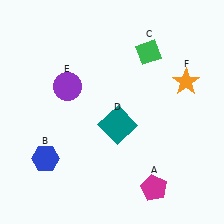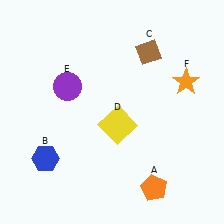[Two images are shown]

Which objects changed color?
A changed from magenta to orange. C changed from green to brown. D changed from teal to yellow.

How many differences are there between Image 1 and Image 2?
There are 3 differences between the two images.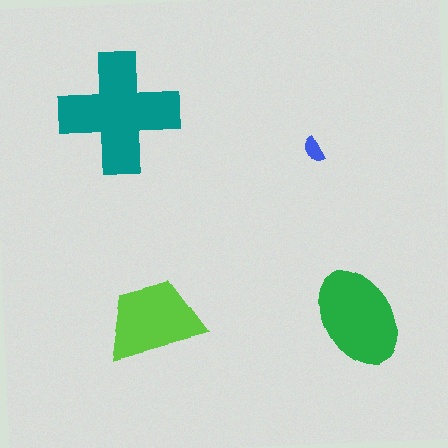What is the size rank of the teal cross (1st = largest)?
1st.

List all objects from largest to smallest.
The teal cross, the green ellipse, the lime trapezoid, the blue semicircle.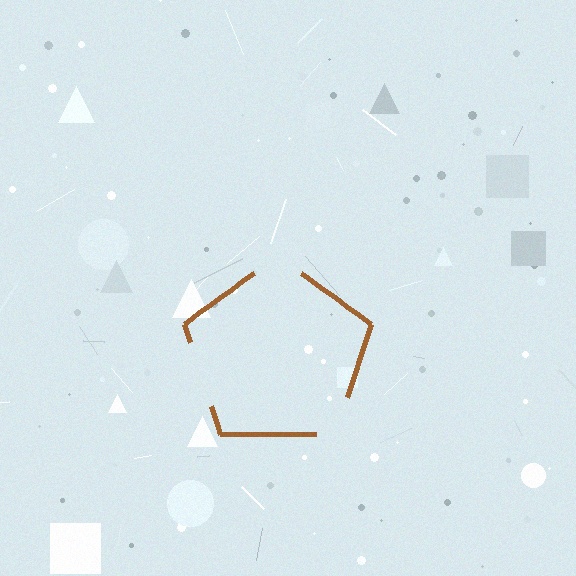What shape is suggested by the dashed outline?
The dashed outline suggests a pentagon.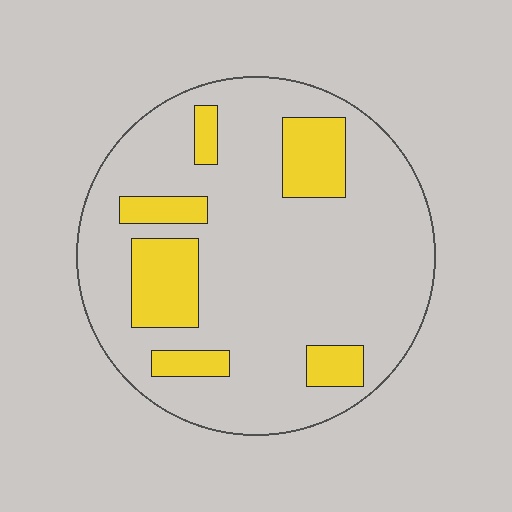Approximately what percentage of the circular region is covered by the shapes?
Approximately 20%.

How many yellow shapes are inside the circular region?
6.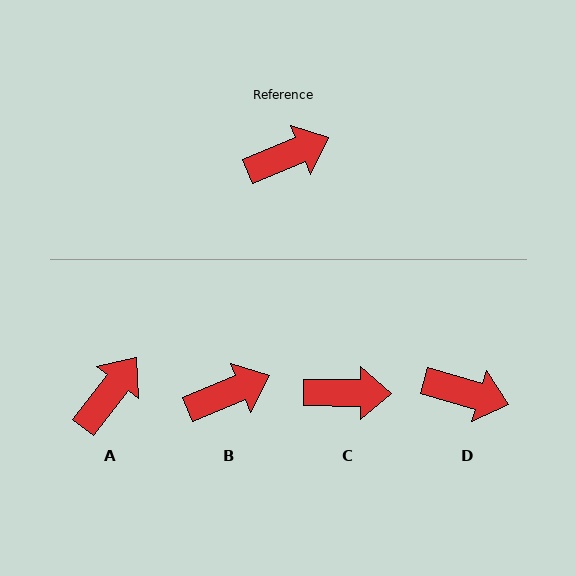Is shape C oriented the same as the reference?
No, it is off by about 23 degrees.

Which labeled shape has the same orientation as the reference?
B.